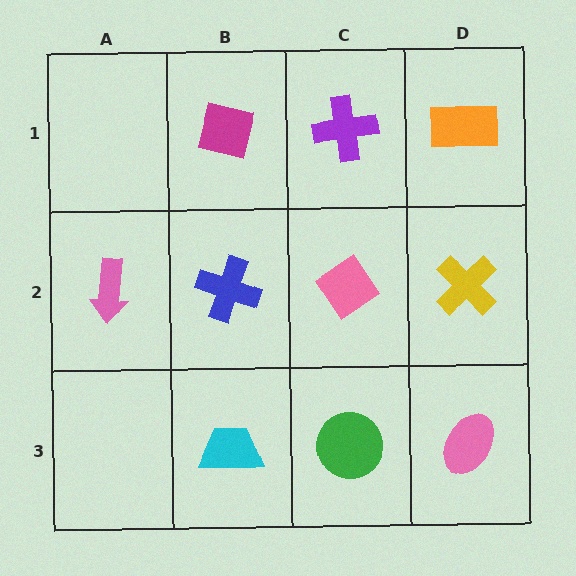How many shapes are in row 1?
3 shapes.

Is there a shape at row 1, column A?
No, that cell is empty.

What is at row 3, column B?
A cyan trapezoid.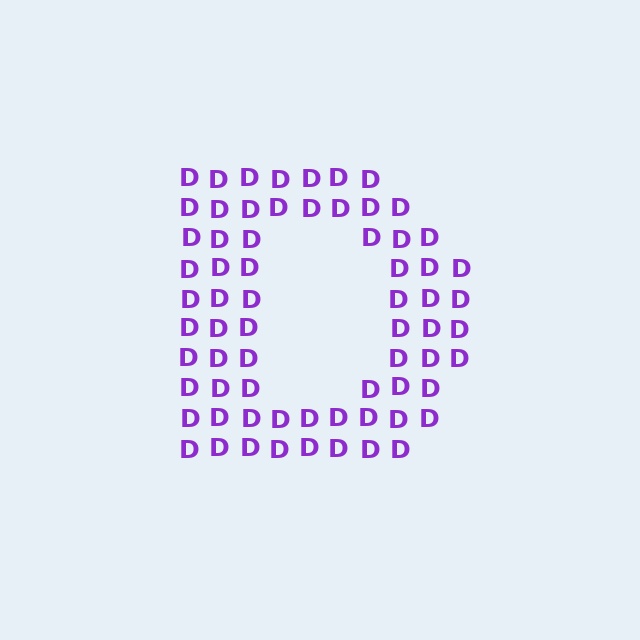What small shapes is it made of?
It is made of small letter D's.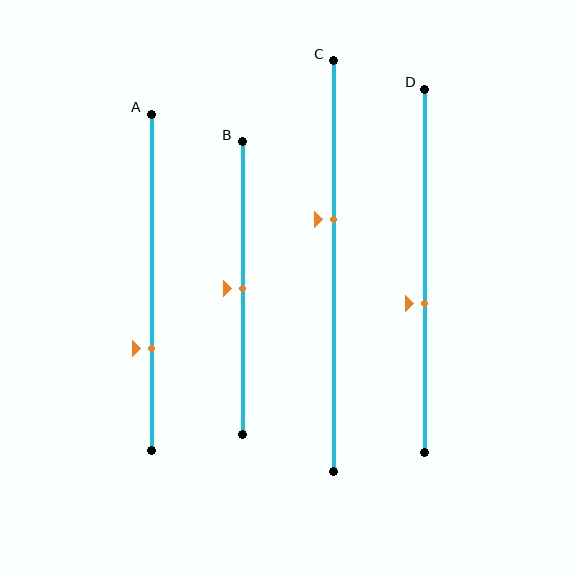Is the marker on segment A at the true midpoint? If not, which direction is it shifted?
No, the marker on segment A is shifted downward by about 20% of the segment length.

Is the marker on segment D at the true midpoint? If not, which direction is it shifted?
No, the marker on segment D is shifted downward by about 9% of the segment length.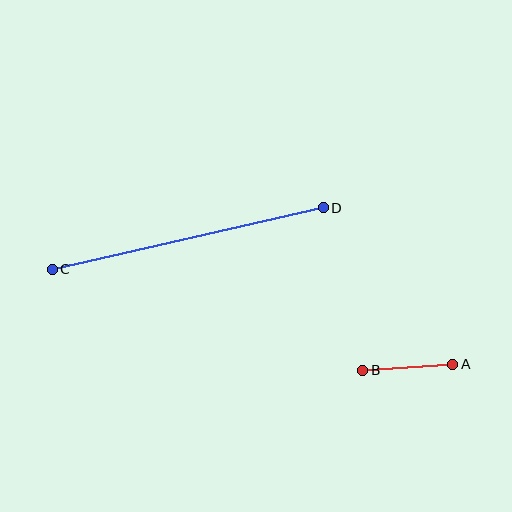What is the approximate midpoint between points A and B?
The midpoint is at approximately (408, 367) pixels.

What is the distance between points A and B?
The distance is approximately 90 pixels.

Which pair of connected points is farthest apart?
Points C and D are farthest apart.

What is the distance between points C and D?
The distance is approximately 278 pixels.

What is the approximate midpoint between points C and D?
The midpoint is at approximately (188, 238) pixels.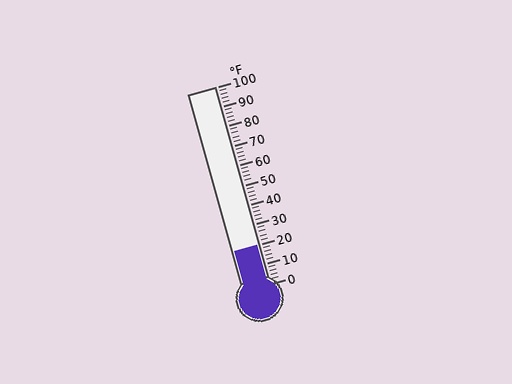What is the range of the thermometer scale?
The thermometer scale ranges from 0°F to 100°F.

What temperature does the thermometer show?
The thermometer shows approximately 20°F.